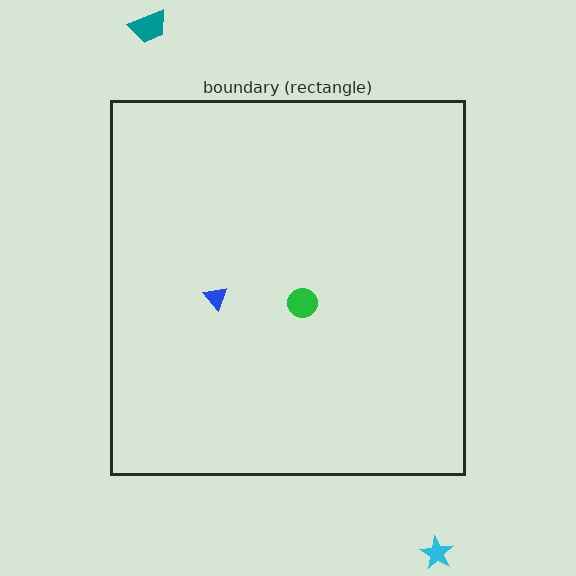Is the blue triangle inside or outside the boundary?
Inside.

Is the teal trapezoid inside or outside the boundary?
Outside.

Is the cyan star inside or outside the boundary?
Outside.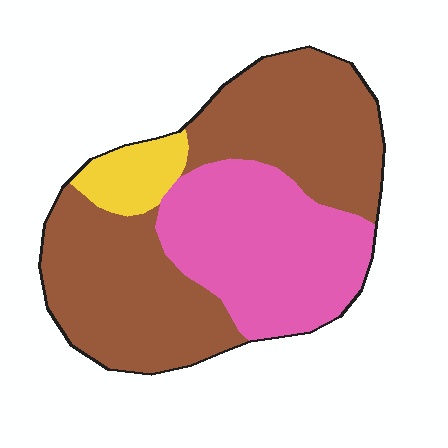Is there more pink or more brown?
Brown.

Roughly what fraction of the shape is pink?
Pink takes up about one third (1/3) of the shape.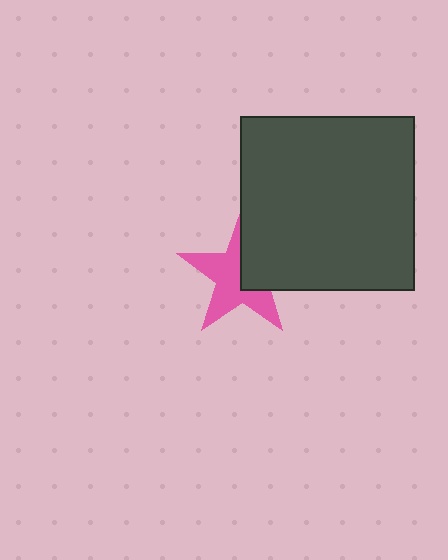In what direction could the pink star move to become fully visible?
The pink star could move left. That would shift it out from behind the dark gray square entirely.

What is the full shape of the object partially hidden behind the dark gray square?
The partially hidden object is a pink star.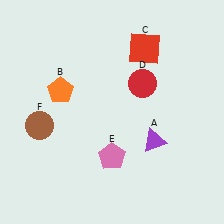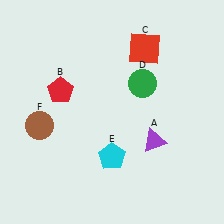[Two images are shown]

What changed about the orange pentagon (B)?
In Image 1, B is orange. In Image 2, it changed to red.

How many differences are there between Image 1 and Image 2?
There are 3 differences between the two images.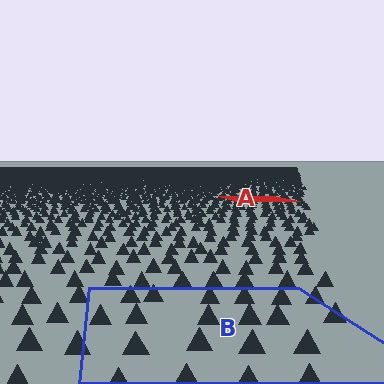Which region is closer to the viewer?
Region B is closer. The texture elements there are larger and more spread out.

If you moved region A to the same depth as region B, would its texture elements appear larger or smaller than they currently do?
They would appear larger. At a closer depth, the same texture elements are projected at a bigger on-screen size.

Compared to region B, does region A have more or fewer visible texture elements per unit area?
Region A has more texture elements per unit area — they are packed more densely because it is farther away.